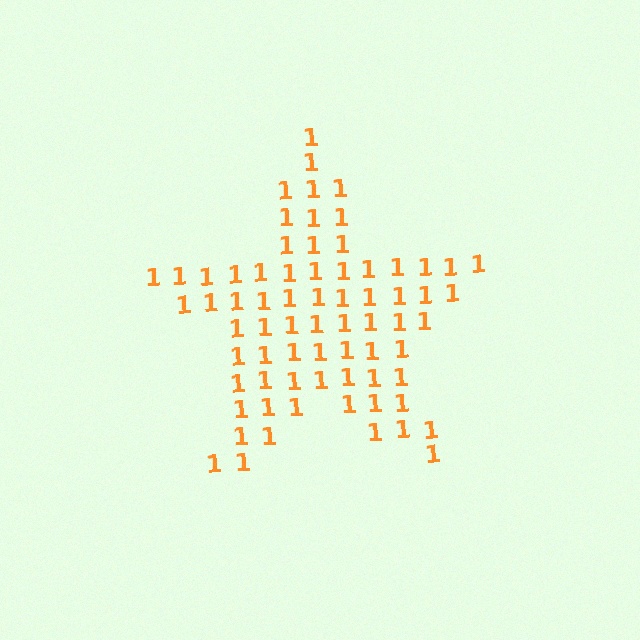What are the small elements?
The small elements are digit 1's.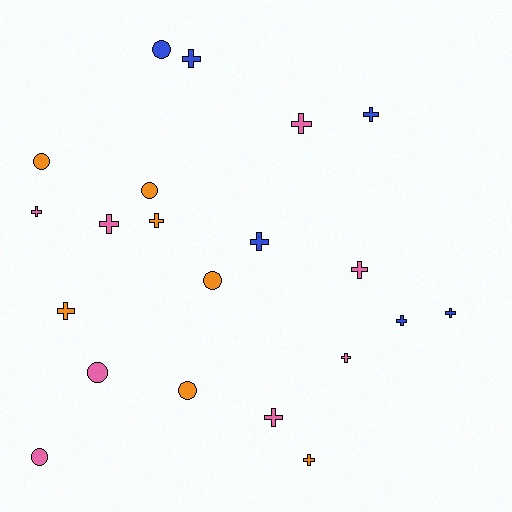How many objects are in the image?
There are 21 objects.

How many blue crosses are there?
There are 5 blue crosses.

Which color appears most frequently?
Pink, with 8 objects.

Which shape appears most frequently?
Cross, with 14 objects.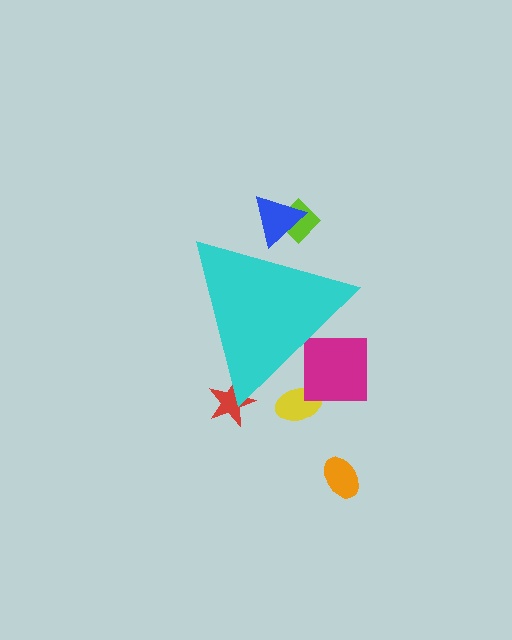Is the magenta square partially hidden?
Yes, the magenta square is partially hidden behind the cyan triangle.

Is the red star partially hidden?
Yes, the red star is partially hidden behind the cyan triangle.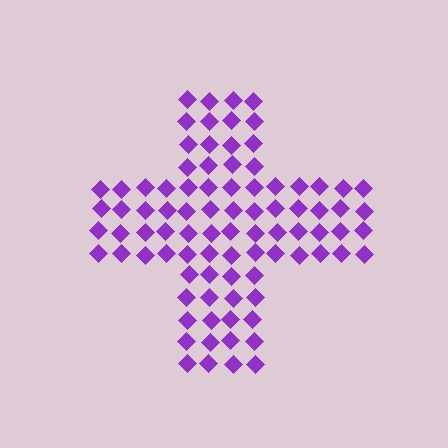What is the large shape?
The large shape is a cross.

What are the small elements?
The small elements are diamonds.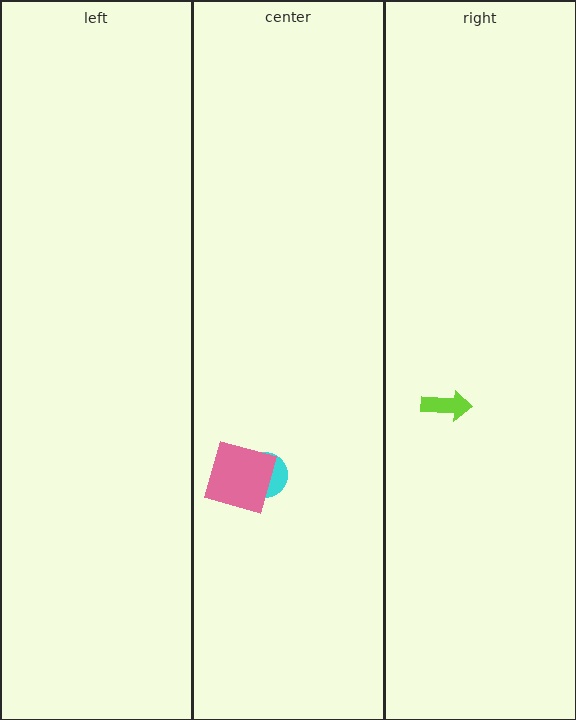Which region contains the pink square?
The center region.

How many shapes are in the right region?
1.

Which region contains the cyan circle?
The center region.